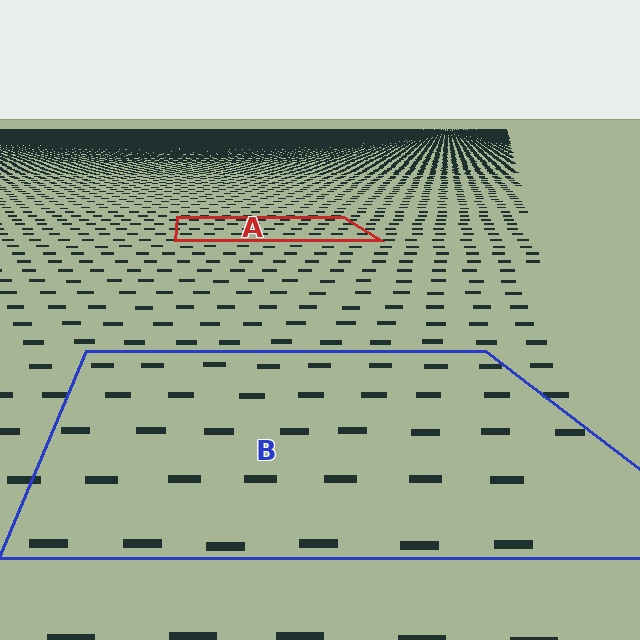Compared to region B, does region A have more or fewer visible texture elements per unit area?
Region A has more texture elements per unit area — they are packed more densely because it is farther away.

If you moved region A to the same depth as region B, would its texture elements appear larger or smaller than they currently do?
They would appear larger. At a closer depth, the same texture elements are projected at a bigger on-screen size.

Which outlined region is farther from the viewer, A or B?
Region A is farther from the viewer — the texture elements inside it appear smaller and more densely packed.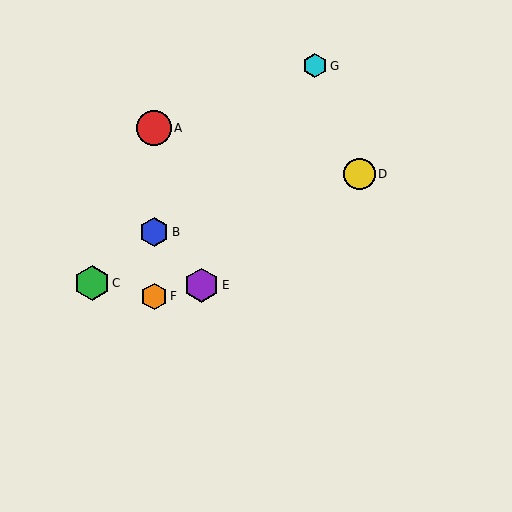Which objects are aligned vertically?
Objects A, B, F are aligned vertically.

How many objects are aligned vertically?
3 objects (A, B, F) are aligned vertically.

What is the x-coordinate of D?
Object D is at x≈360.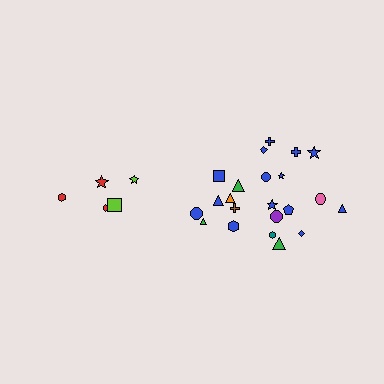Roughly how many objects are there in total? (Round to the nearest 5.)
Roughly 25 objects in total.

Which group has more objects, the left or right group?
The right group.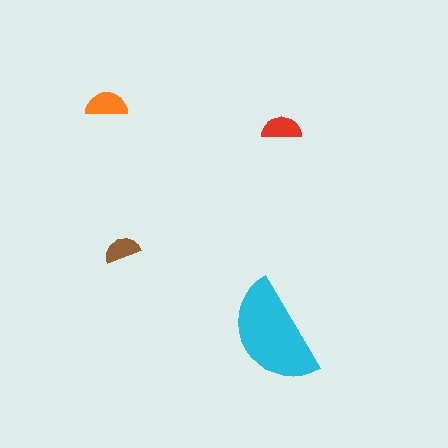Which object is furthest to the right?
The red semicircle is rightmost.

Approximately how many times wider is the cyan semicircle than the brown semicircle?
About 3 times wider.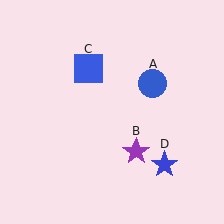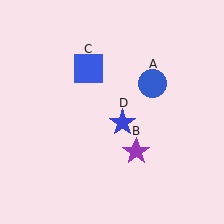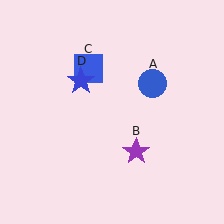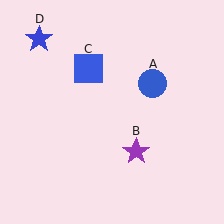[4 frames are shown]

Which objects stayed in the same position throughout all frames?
Blue circle (object A) and purple star (object B) and blue square (object C) remained stationary.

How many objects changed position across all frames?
1 object changed position: blue star (object D).